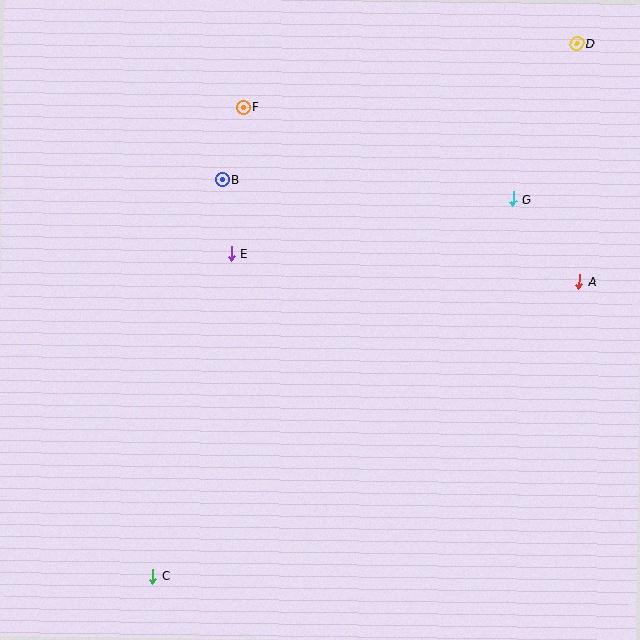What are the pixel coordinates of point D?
Point D is at (577, 44).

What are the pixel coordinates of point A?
Point A is at (579, 282).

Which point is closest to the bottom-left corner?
Point C is closest to the bottom-left corner.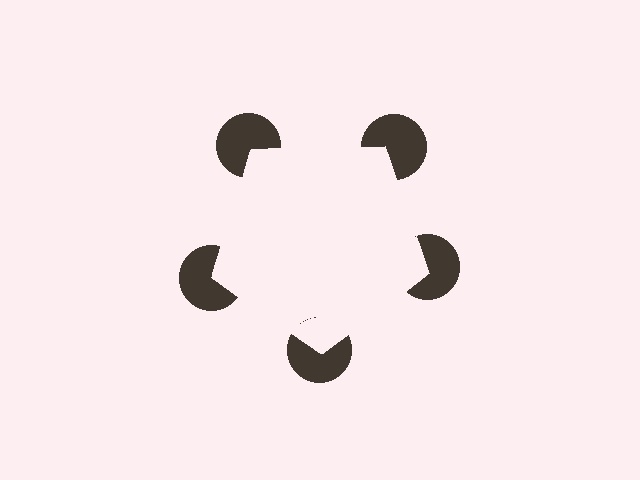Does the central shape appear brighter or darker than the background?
It typically appears slightly brighter than the background, even though no actual brightness change is drawn.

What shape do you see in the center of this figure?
An illusory pentagon — its edges are inferred from the aligned wedge cuts in the pac-man discs, not physically drawn.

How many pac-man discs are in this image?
There are 5 — one at each vertex of the illusory pentagon.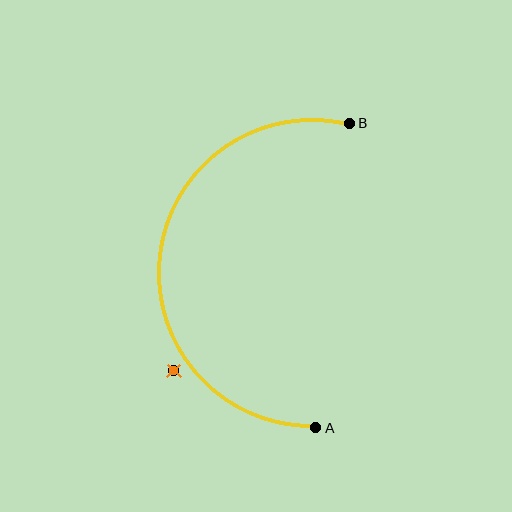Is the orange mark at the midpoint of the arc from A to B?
No — the orange mark does not lie on the arc at all. It sits slightly outside the curve.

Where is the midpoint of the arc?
The arc midpoint is the point on the curve farthest from the straight line joining A and B. It sits to the left of that line.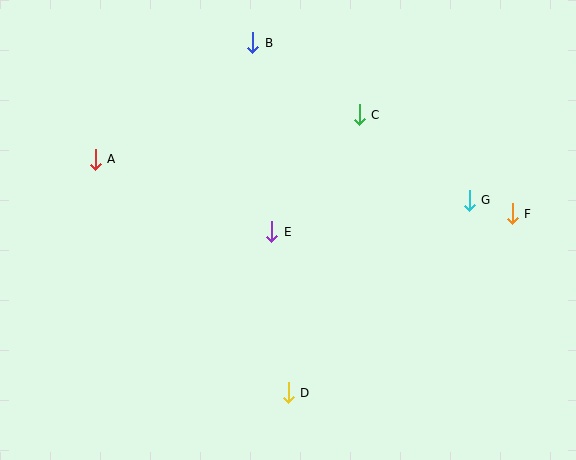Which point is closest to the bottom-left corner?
Point D is closest to the bottom-left corner.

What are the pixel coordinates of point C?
Point C is at (359, 115).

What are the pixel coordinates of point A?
Point A is at (95, 159).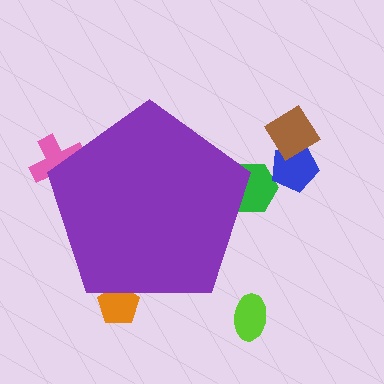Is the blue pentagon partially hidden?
No, the blue pentagon is fully visible.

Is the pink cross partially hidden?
Yes, the pink cross is partially hidden behind the purple pentagon.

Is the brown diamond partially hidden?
No, the brown diamond is fully visible.